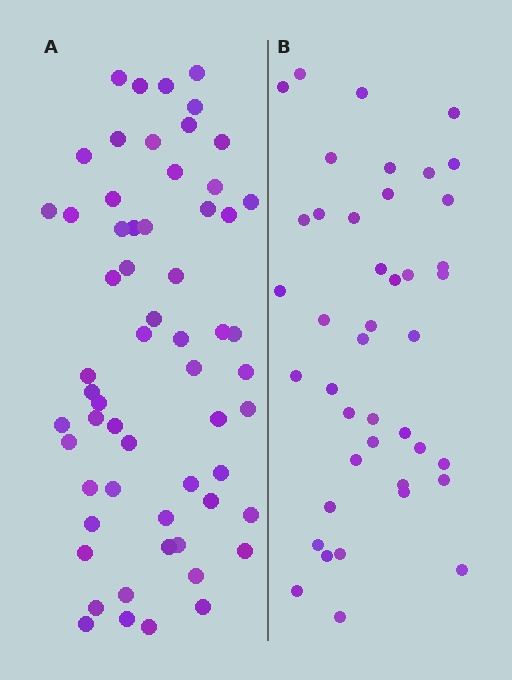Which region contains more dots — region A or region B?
Region A (the left region) has more dots.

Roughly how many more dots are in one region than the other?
Region A has approximately 20 more dots than region B.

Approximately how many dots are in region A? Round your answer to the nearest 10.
About 60 dots.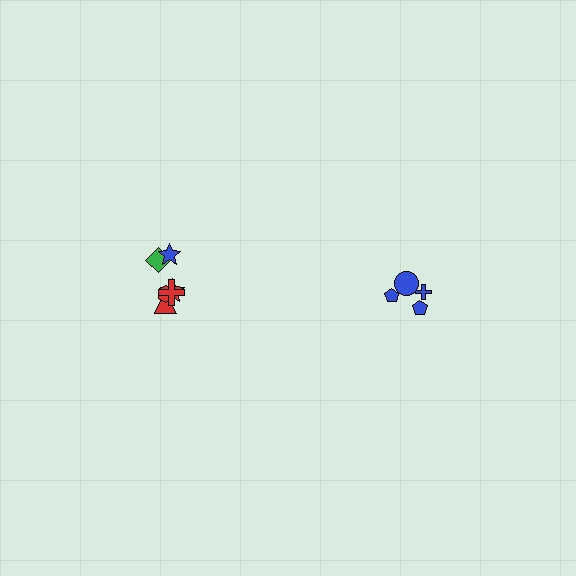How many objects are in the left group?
There are 6 objects.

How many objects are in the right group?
There are 4 objects.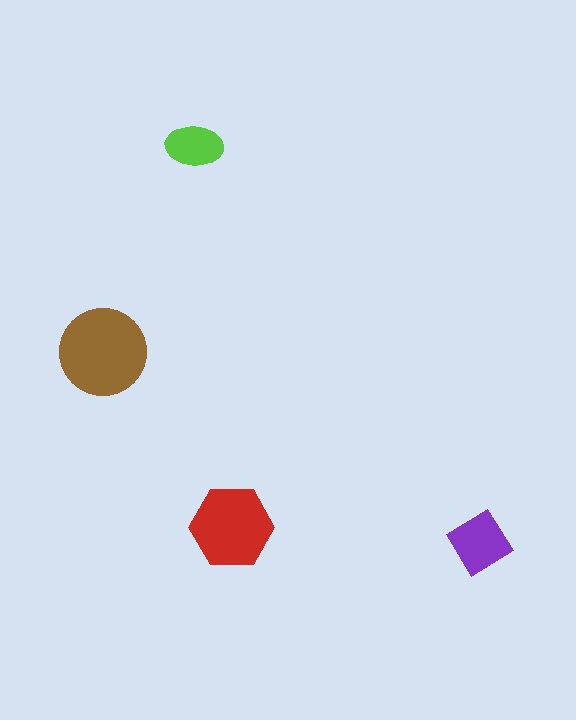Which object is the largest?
The brown circle.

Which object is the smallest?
The lime ellipse.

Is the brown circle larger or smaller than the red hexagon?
Larger.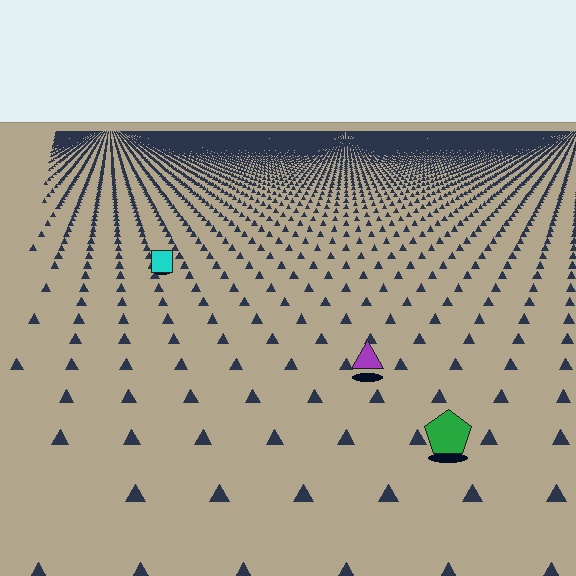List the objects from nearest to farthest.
From nearest to farthest: the green pentagon, the purple triangle, the cyan square.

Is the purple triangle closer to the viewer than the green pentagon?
No. The green pentagon is closer — you can tell from the texture gradient: the ground texture is coarser near it.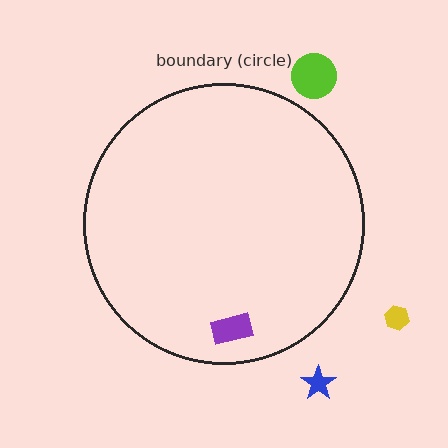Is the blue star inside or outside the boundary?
Outside.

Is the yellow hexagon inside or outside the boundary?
Outside.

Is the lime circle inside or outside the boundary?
Outside.